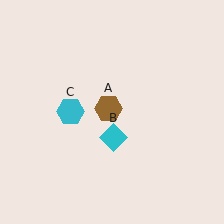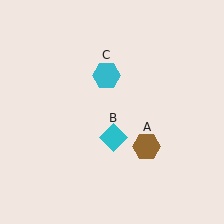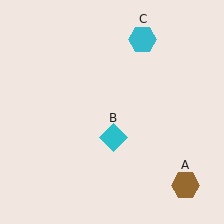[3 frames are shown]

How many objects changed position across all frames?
2 objects changed position: brown hexagon (object A), cyan hexagon (object C).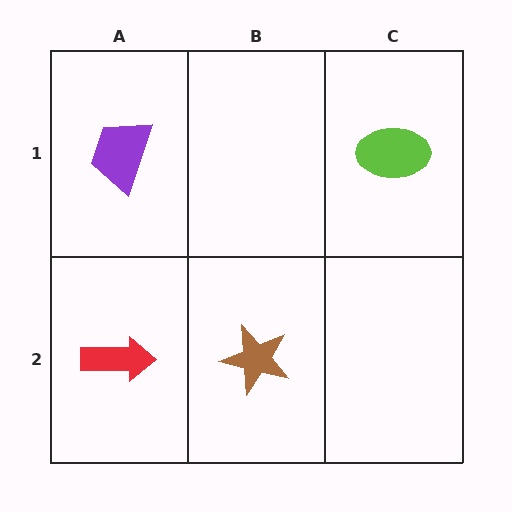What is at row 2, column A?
A red arrow.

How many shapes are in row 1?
2 shapes.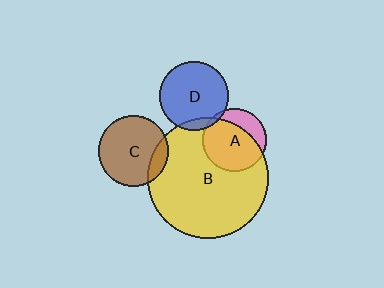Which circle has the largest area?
Circle B (yellow).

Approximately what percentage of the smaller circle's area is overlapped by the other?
Approximately 15%.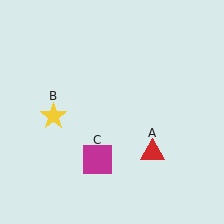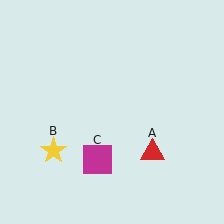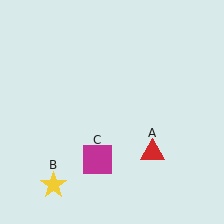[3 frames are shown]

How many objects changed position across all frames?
1 object changed position: yellow star (object B).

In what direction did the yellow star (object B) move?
The yellow star (object B) moved down.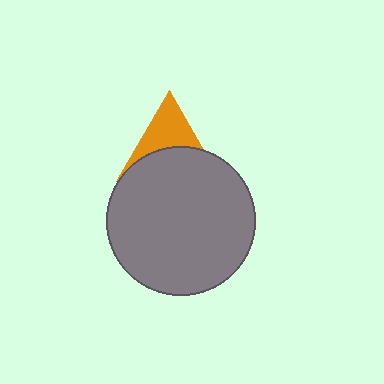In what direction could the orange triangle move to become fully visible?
The orange triangle could move up. That would shift it out from behind the gray circle entirely.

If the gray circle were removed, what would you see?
You would see the complete orange triangle.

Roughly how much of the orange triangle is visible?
About half of it is visible (roughly 45%).